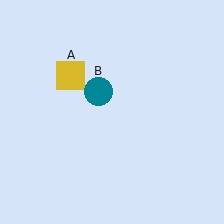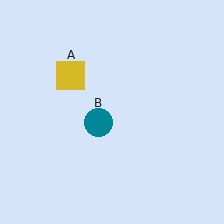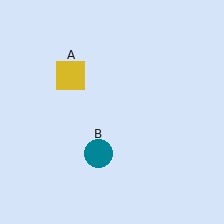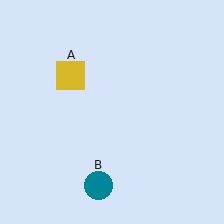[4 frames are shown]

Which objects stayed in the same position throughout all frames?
Yellow square (object A) remained stationary.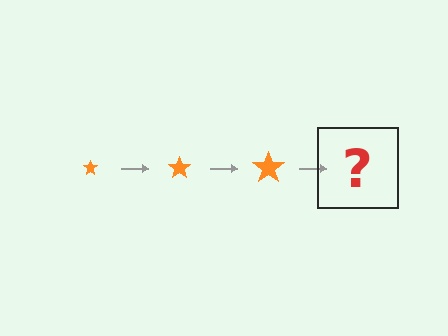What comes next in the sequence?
The next element should be an orange star, larger than the previous one.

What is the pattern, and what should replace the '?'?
The pattern is that the star gets progressively larger each step. The '?' should be an orange star, larger than the previous one.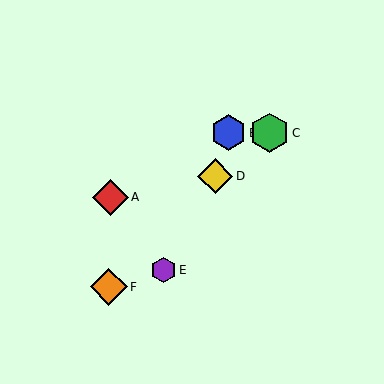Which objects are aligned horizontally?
Objects B, C are aligned horizontally.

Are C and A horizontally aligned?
No, C is at y≈133 and A is at y≈197.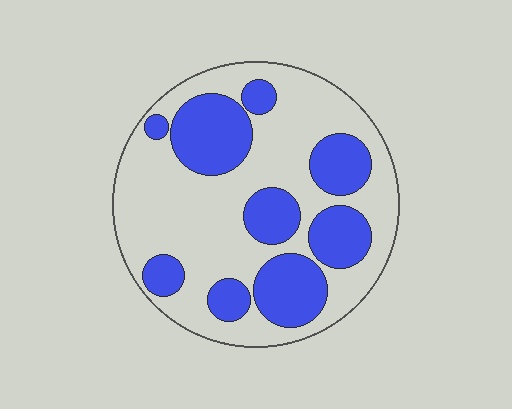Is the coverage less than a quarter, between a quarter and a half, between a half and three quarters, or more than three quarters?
Between a quarter and a half.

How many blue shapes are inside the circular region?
9.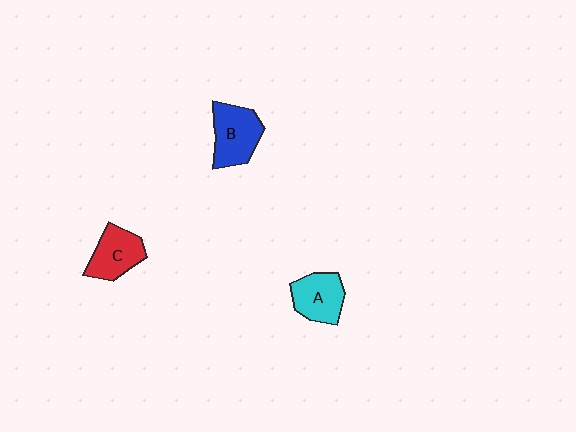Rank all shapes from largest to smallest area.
From largest to smallest: B (blue), A (cyan), C (red).